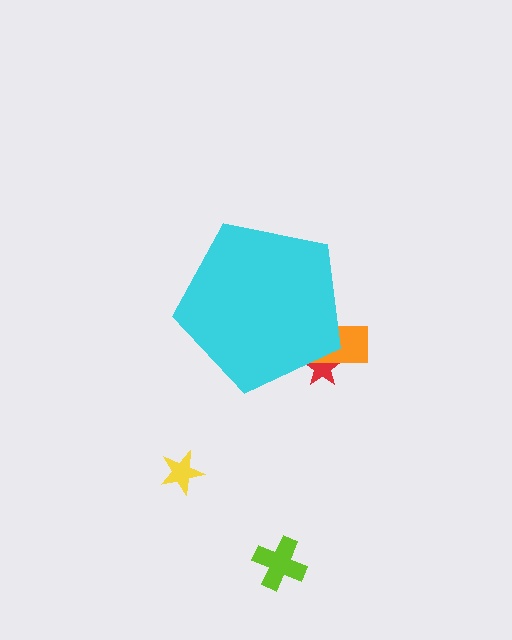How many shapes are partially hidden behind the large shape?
2 shapes are partially hidden.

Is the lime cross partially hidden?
No, the lime cross is fully visible.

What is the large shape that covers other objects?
A cyan pentagon.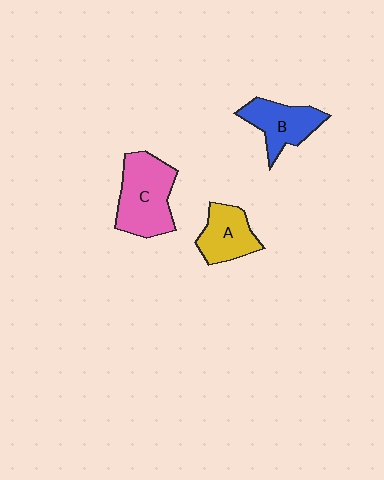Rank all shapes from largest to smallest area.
From largest to smallest: C (pink), B (blue), A (yellow).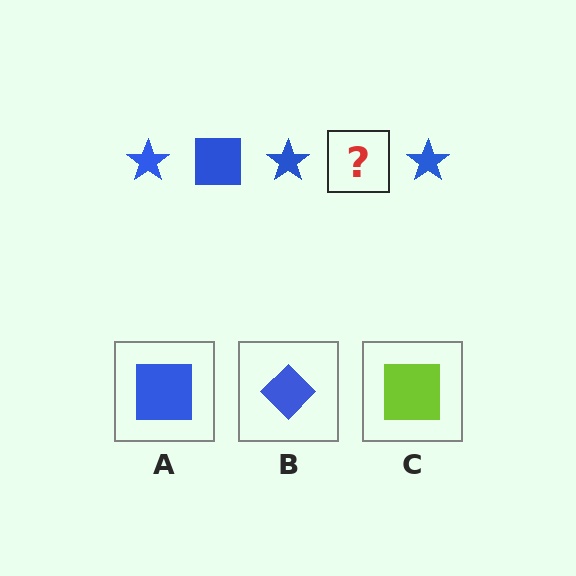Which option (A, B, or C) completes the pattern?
A.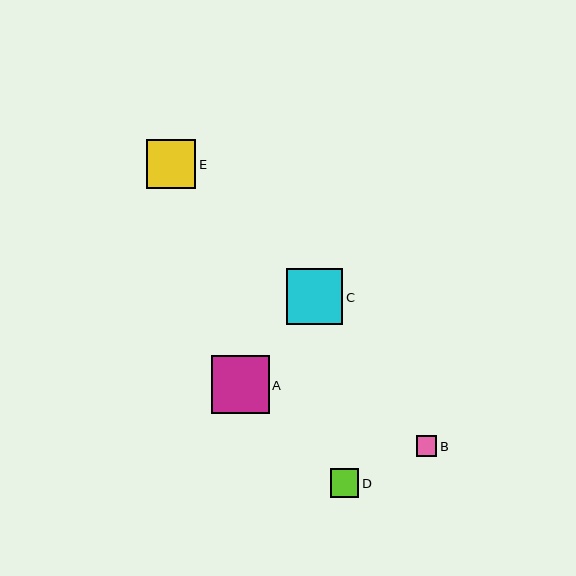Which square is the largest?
Square A is the largest with a size of approximately 58 pixels.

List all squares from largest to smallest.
From largest to smallest: A, C, E, D, B.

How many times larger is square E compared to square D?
Square E is approximately 1.7 times the size of square D.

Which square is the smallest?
Square B is the smallest with a size of approximately 20 pixels.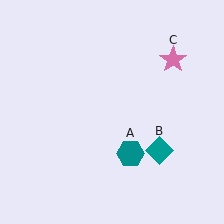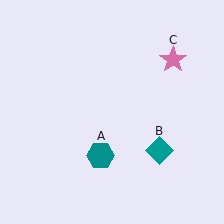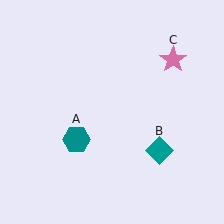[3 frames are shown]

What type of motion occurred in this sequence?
The teal hexagon (object A) rotated clockwise around the center of the scene.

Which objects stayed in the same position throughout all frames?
Teal diamond (object B) and pink star (object C) remained stationary.